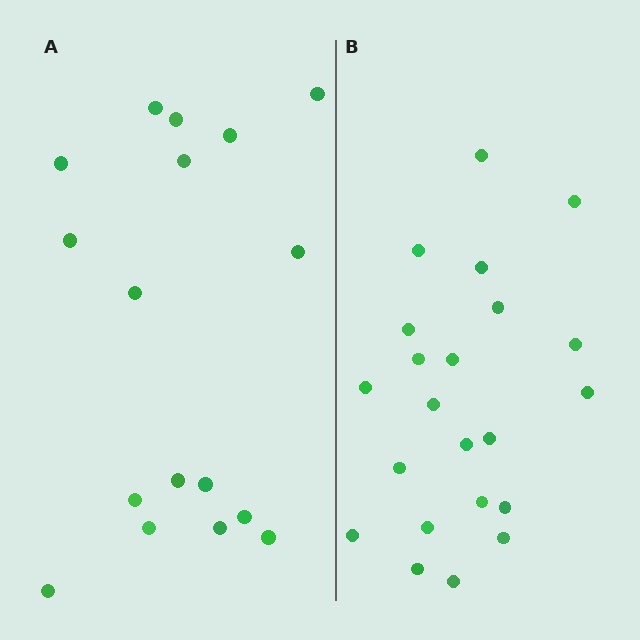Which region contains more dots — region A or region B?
Region B (the right region) has more dots.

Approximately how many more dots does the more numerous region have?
Region B has about 5 more dots than region A.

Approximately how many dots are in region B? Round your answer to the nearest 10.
About 20 dots. (The exact count is 22, which rounds to 20.)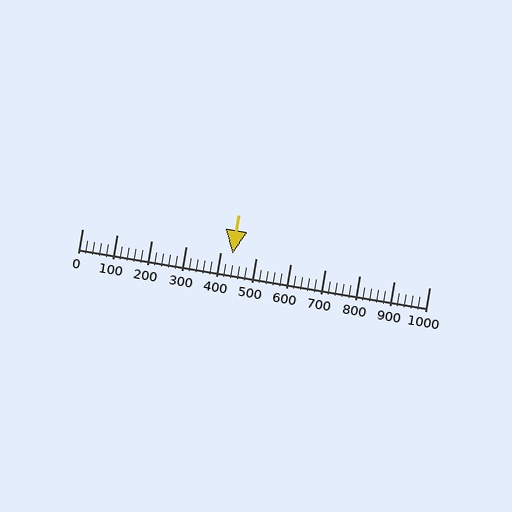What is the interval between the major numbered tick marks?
The major tick marks are spaced 100 units apart.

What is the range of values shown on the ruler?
The ruler shows values from 0 to 1000.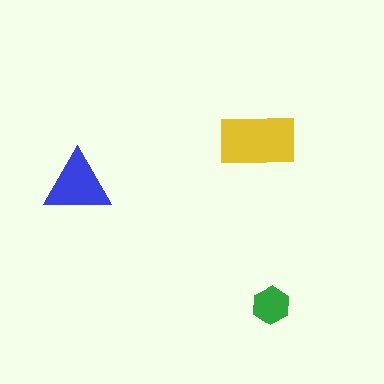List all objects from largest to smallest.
The yellow rectangle, the blue triangle, the green hexagon.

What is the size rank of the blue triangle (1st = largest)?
2nd.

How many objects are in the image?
There are 3 objects in the image.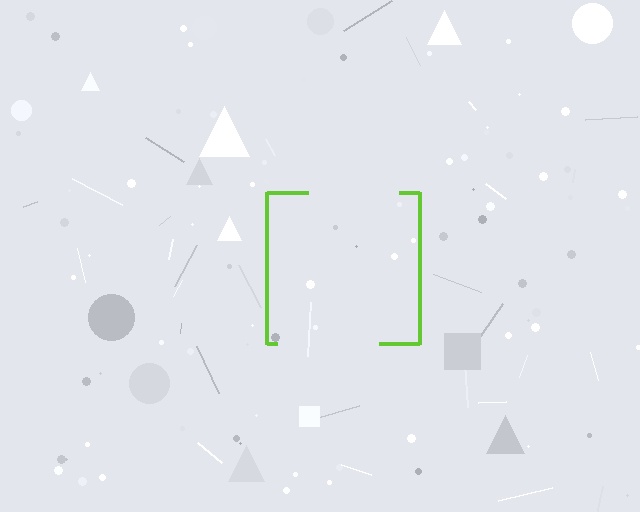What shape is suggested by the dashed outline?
The dashed outline suggests a square.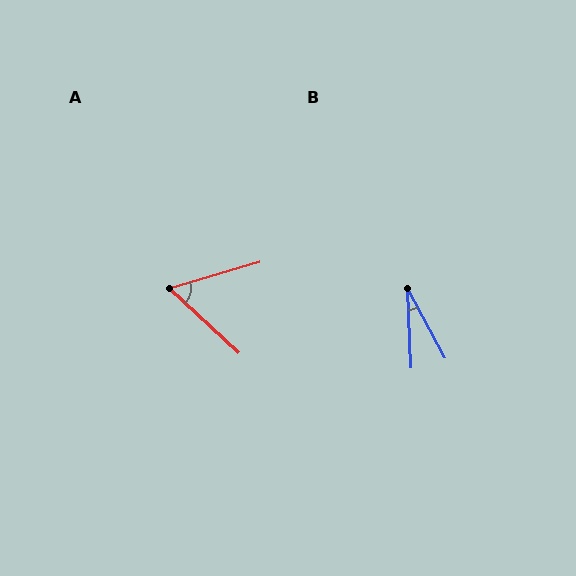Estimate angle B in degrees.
Approximately 26 degrees.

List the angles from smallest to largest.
B (26°), A (59°).